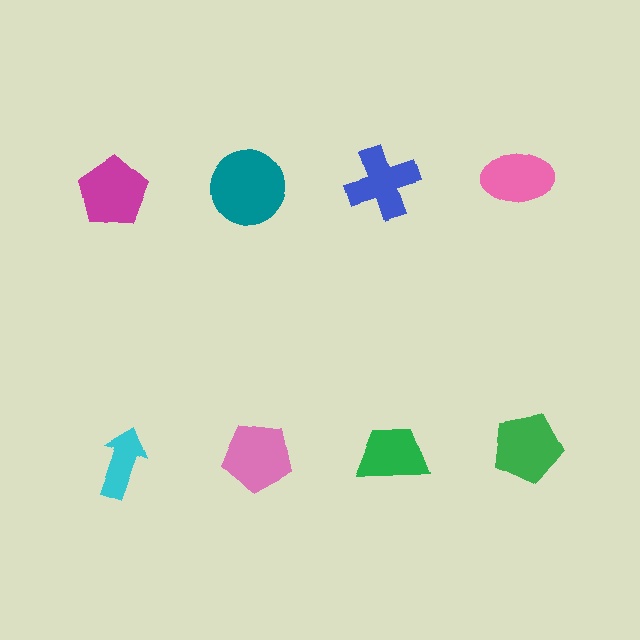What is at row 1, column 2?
A teal circle.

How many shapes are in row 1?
4 shapes.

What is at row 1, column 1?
A magenta pentagon.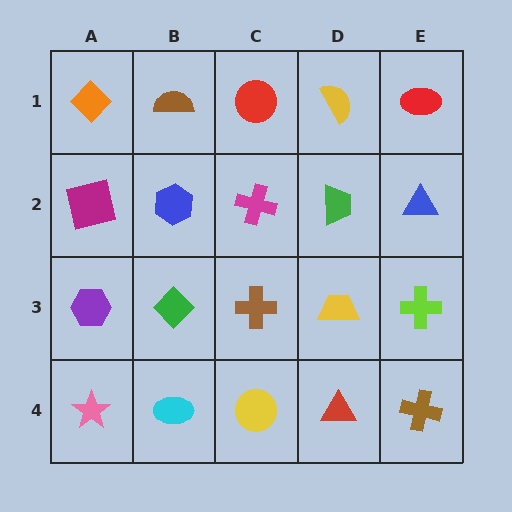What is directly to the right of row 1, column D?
A red ellipse.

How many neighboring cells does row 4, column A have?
2.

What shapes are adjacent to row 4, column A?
A purple hexagon (row 3, column A), a cyan ellipse (row 4, column B).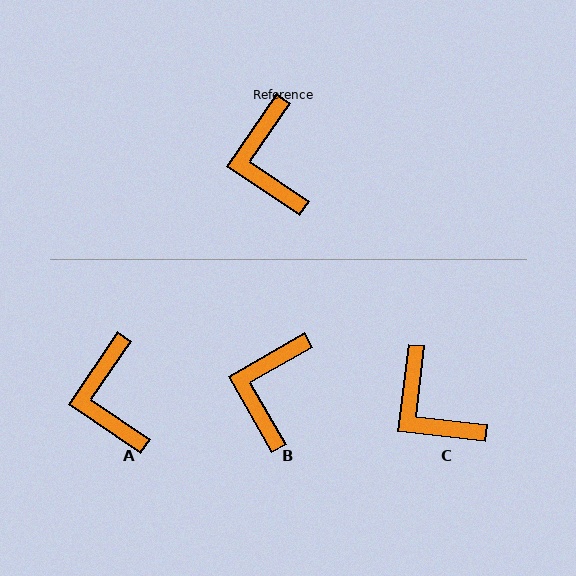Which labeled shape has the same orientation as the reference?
A.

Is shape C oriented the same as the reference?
No, it is off by about 28 degrees.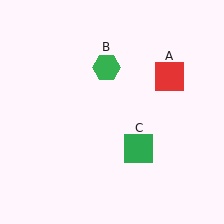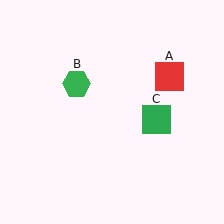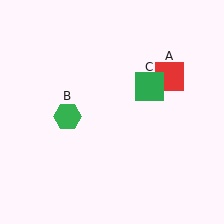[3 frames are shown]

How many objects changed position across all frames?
2 objects changed position: green hexagon (object B), green square (object C).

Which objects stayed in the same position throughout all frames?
Red square (object A) remained stationary.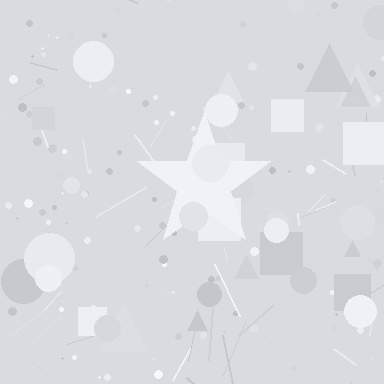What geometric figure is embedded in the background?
A star is embedded in the background.